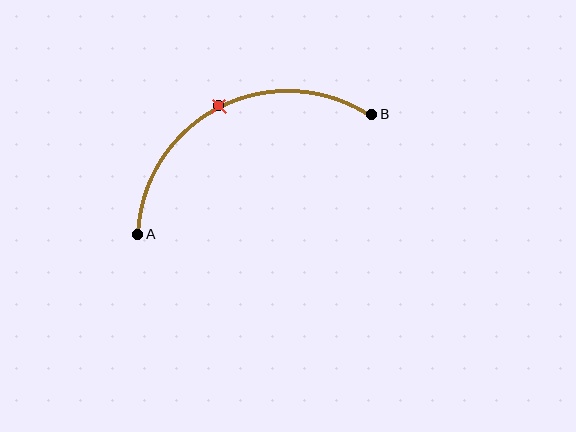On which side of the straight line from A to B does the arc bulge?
The arc bulges above the straight line connecting A and B.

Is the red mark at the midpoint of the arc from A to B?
Yes. The red mark lies on the arc at equal arc-length from both A and B — it is the arc midpoint.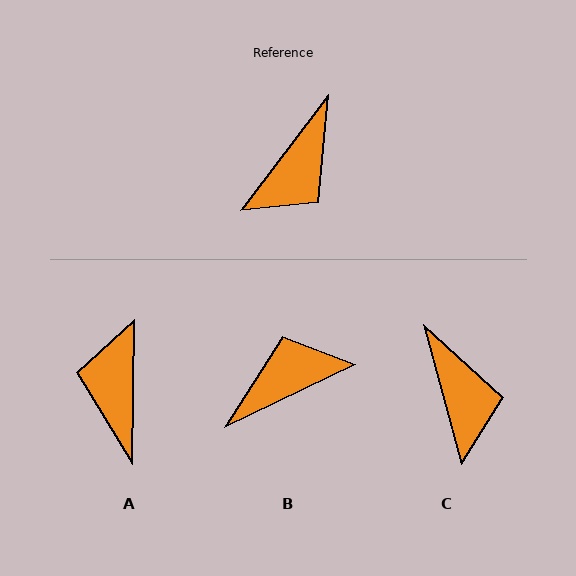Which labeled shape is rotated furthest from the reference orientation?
B, about 153 degrees away.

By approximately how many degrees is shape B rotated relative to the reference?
Approximately 153 degrees counter-clockwise.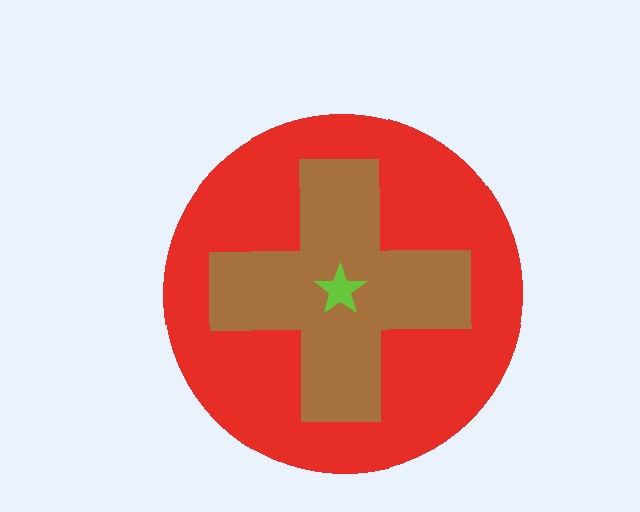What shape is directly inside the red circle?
The brown cross.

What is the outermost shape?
The red circle.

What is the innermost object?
The lime star.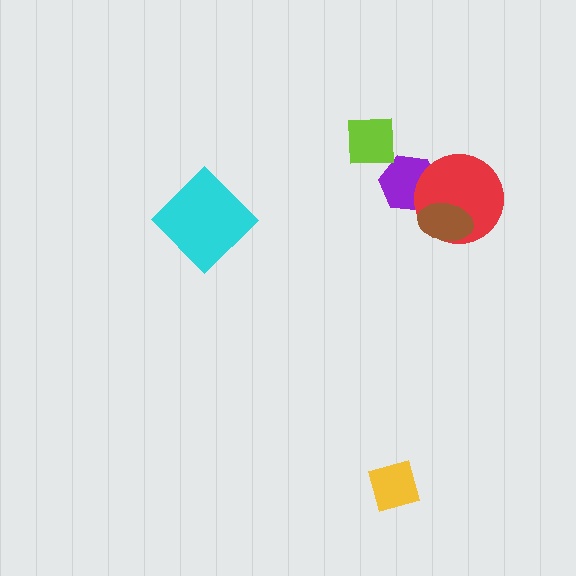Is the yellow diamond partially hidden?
No, no other shape covers it.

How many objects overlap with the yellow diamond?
0 objects overlap with the yellow diamond.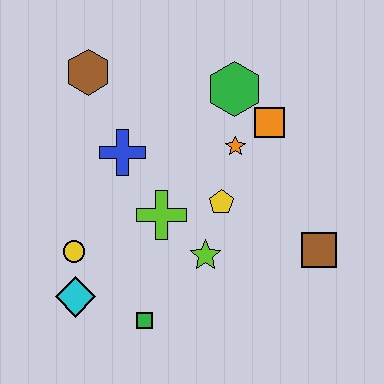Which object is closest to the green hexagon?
The orange square is closest to the green hexagon.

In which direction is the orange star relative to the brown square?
The orange star is above the brown square.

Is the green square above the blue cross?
No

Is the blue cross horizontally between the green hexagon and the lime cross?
No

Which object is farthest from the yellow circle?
The brown square is farthest from the yellow circle.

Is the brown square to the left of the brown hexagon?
No